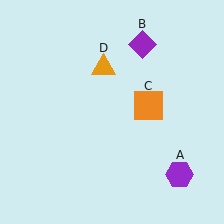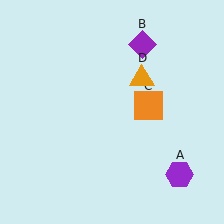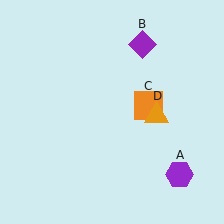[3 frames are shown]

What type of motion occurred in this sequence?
The orange triangle (object D) rotated clockwise around the center of the scene.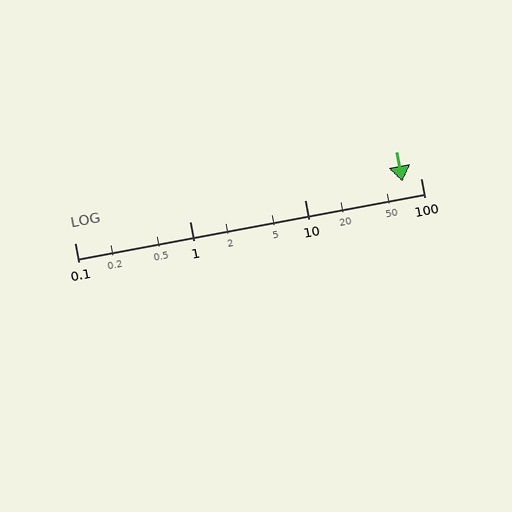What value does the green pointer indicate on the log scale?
The pointer indicates approximately 69.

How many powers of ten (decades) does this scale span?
The scale spans 3 decades, from 0.1 to 100.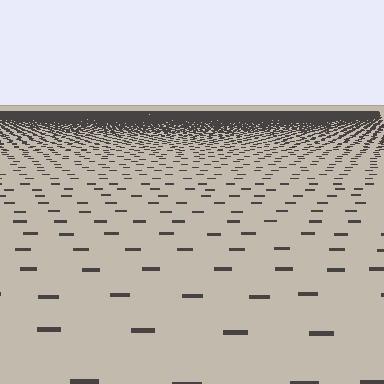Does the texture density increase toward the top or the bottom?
Density increases toward the top.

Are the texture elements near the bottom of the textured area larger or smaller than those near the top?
Larger. Near the bottom, elements are closer to the viewer and appear at a bigger on-screen size.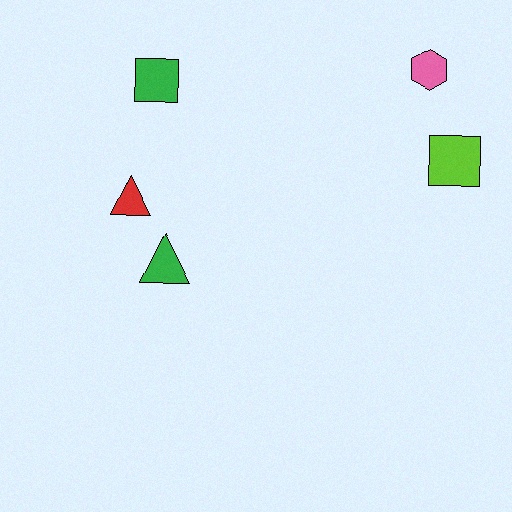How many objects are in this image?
There are 5 objects.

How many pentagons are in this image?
There are no pentagons.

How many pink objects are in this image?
There is 1 pink object.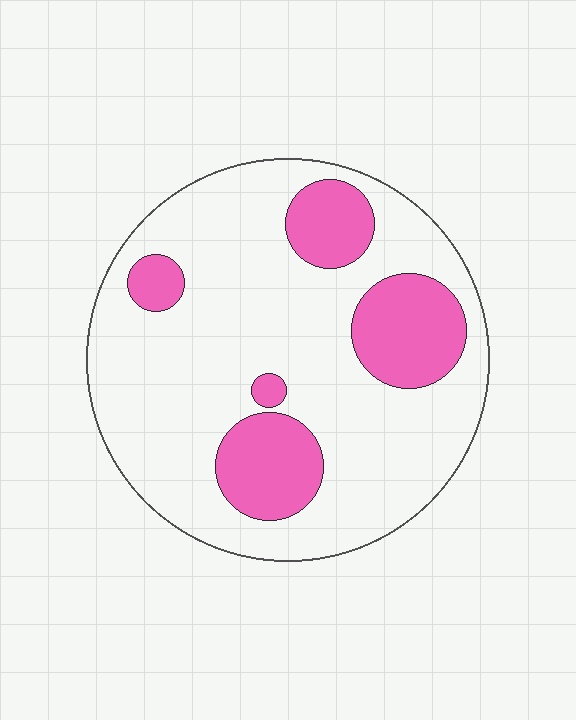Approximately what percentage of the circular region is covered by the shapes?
Approximately 25%.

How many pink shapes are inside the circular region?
5.